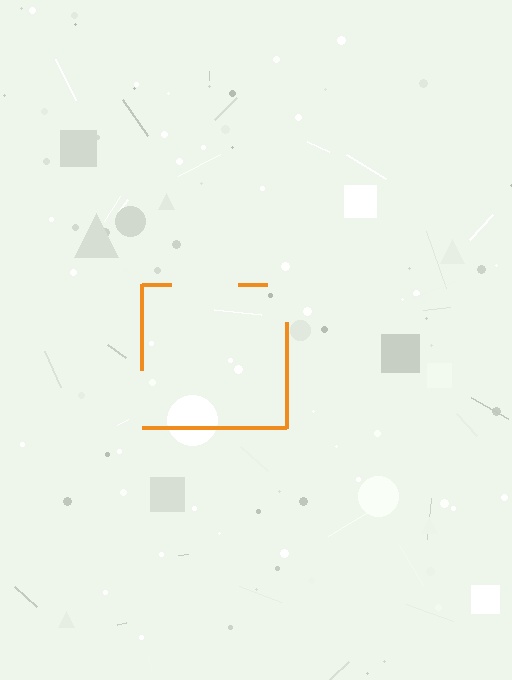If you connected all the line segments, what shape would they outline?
They would outline a square.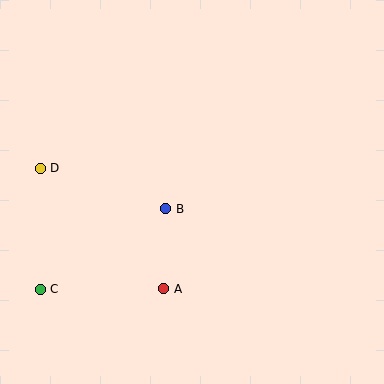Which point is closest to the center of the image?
Point B at (166, 209) is closest to the center.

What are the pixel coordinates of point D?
Point D is at (40, 168).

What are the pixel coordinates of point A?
Point A is at (164, 289).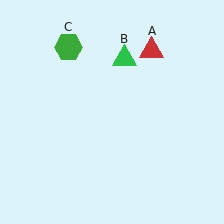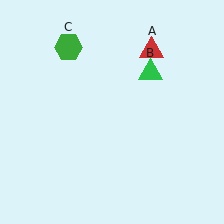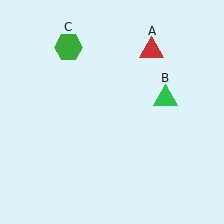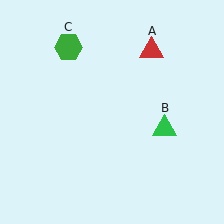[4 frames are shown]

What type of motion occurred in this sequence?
The green triangle (object B) rotated clockwise around the center of the scene.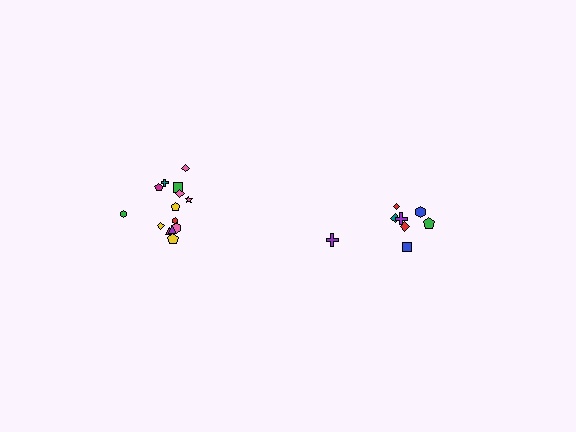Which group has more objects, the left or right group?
The left group.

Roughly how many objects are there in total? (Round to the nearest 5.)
Roughly 25 objects in total.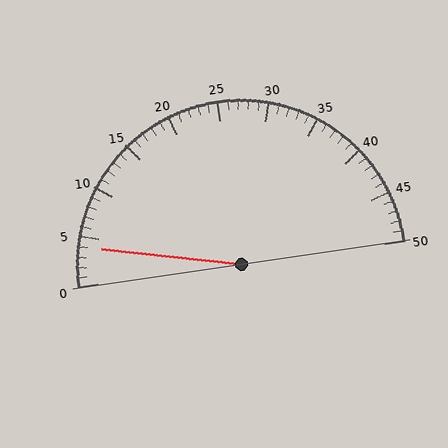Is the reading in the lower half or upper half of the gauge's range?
The reading is in the lower half of the range (0 to 50).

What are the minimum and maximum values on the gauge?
The gauge ranges from 0 to 50.